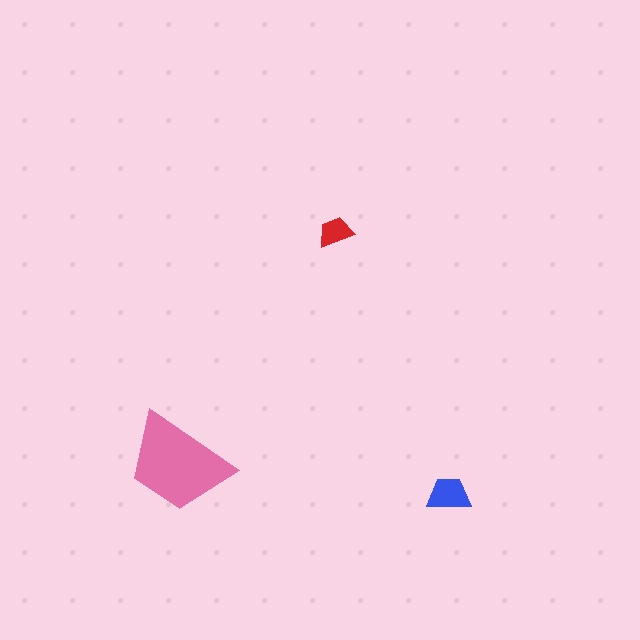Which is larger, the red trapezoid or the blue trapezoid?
The blue one.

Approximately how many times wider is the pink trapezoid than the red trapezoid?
About 3 times wider.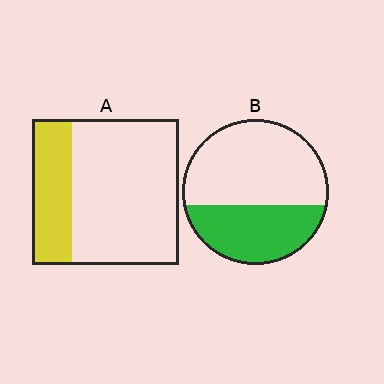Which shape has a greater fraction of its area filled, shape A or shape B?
Shape B.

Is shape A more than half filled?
No.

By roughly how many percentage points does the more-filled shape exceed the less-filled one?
By roughly 10 percentage points (B over A).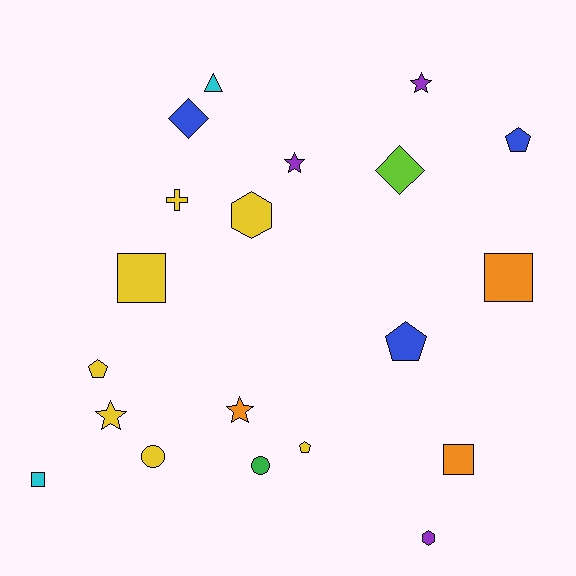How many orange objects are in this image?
There are 3 orange objects.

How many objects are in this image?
There are 20 objects.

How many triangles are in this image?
There is 1 triangle.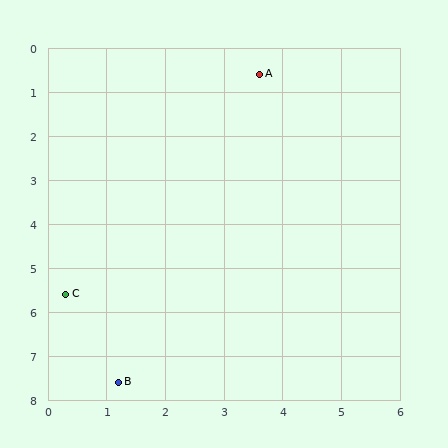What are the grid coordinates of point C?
Point C is at approximately (0.3, 5.6).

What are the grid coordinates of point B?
Point B is at approximately (1.2, 7.6).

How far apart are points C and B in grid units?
Points C and B are about 2.2 grid units apart.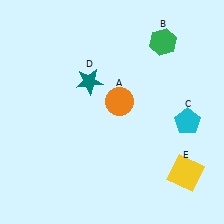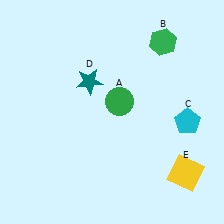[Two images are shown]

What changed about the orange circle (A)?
In Image 1, A is orange. In Image 2, it changed to green.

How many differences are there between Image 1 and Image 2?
There is 1 difference between the two images.